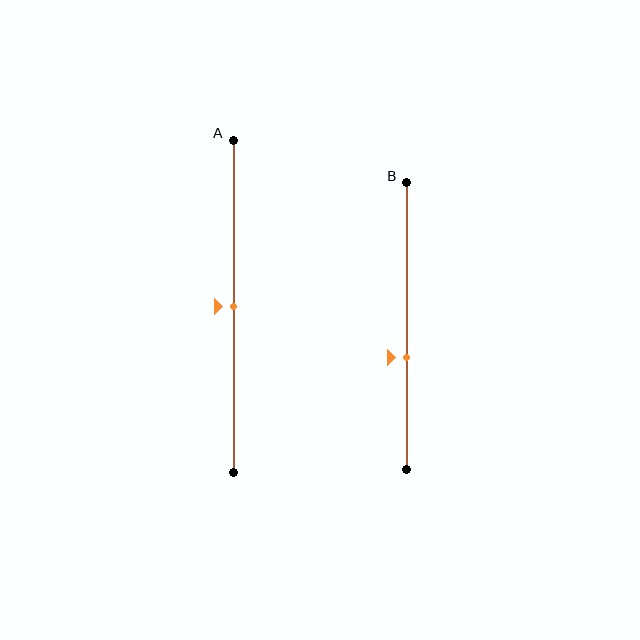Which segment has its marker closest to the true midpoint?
Segment A has its marker closest to the true midpoint.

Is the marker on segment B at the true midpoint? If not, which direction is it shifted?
No, the marker on segment B is shifted downward by about 11% of the segment length.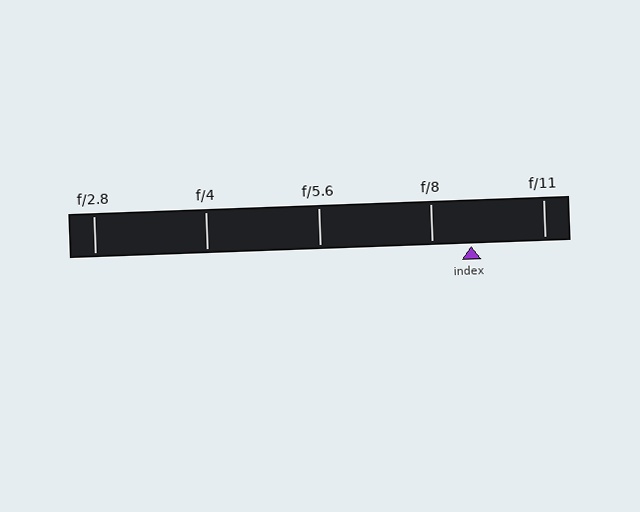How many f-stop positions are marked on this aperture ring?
There are 5 f-stop positions marked.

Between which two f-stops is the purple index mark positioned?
The index mark is between f/8 and f/11.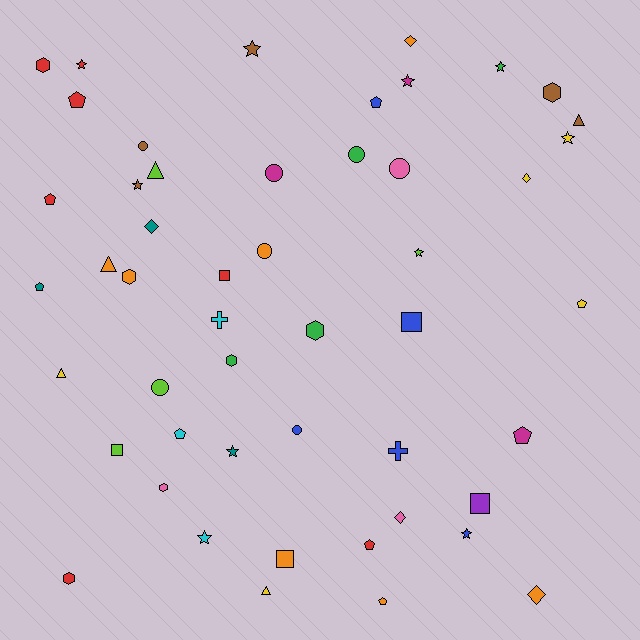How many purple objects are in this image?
There is 1 purple object.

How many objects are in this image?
There are 50 objects.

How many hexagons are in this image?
There are 7 hexagons.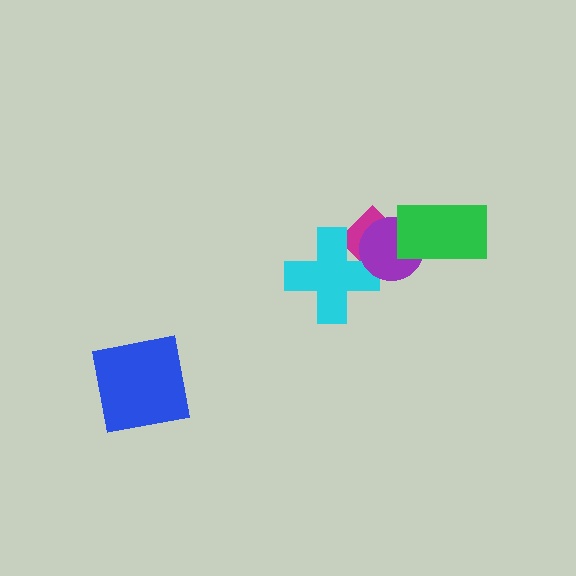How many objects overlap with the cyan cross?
2 objects overlap with the cyan cross.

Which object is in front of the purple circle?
The green rectangle is in front of the purple circle.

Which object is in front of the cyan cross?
The purple circle is in front of the cyan cross.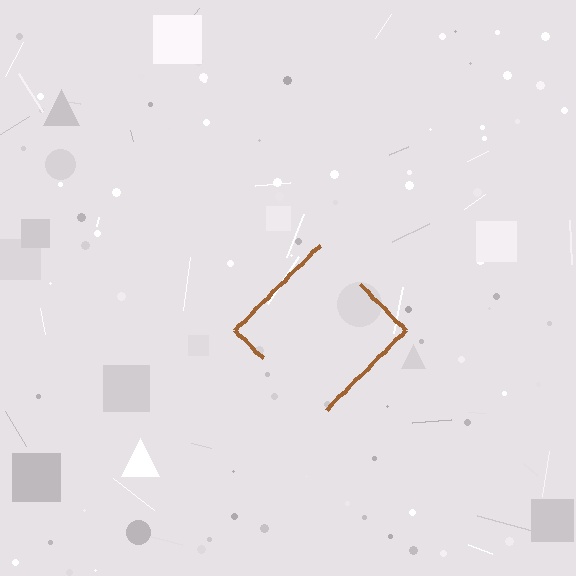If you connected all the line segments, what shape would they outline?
They would outline a diamond.